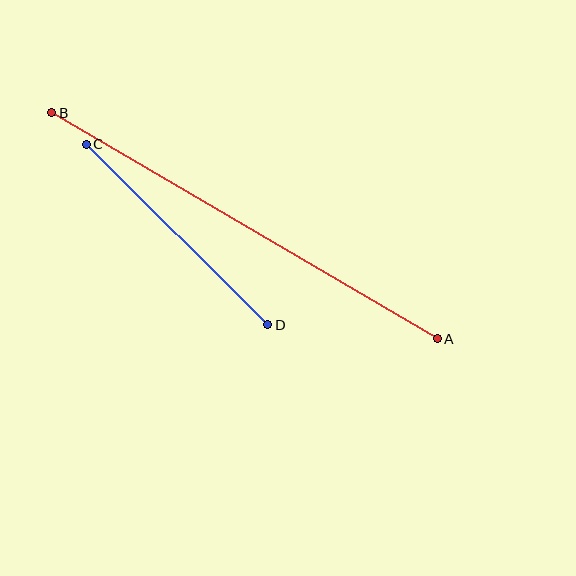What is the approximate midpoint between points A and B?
The midpoint is at approximately (245, 226) pixels.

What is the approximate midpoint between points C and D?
The midpoint is at approximately (177, 235) pixels.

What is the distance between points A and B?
The distance is approximately 447 pixels.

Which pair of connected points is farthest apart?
Points A and B are farthest apart.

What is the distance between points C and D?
The distance is approximately 256 pixels.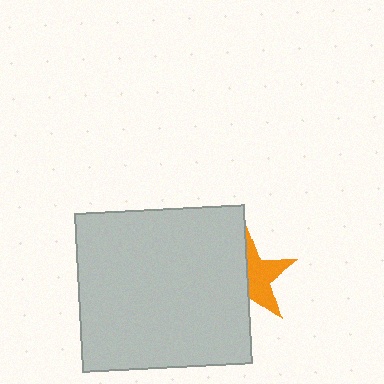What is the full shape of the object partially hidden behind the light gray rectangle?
The partially hidden object is an orange star.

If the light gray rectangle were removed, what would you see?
You would see the complete orange star.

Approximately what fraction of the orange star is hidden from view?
Roughly 47% of the orange star is hidden behind the light gray rectangle.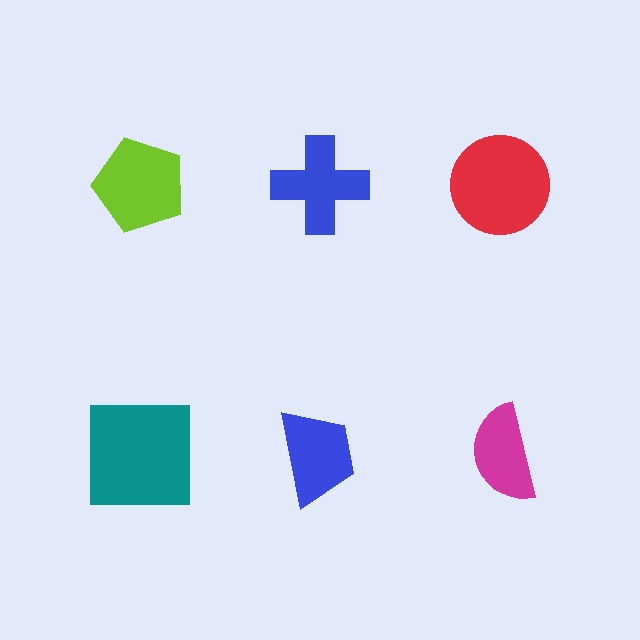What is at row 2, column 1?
A teal square.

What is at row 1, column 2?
A blue cross.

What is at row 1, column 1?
A lime pentagon.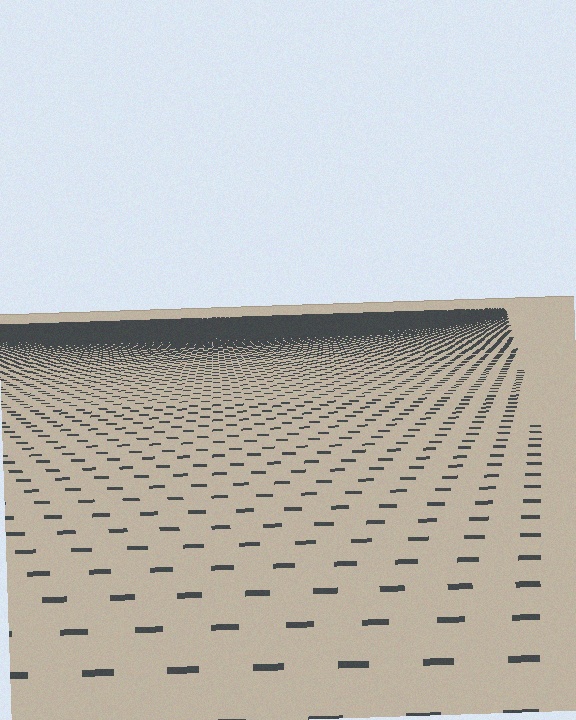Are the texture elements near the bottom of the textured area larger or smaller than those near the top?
Larger. Near the bottom, elements are closer to the viewer and appear at a bigger on-screen size.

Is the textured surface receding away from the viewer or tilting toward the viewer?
The surface is receding away from the viewer. Texture elements get smaller and denser toward the top.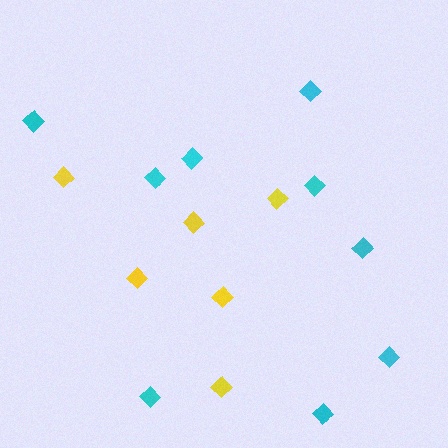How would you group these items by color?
There are 2 groups: one group of yellow diamonds (6) and one group of cyan diamonds (9).